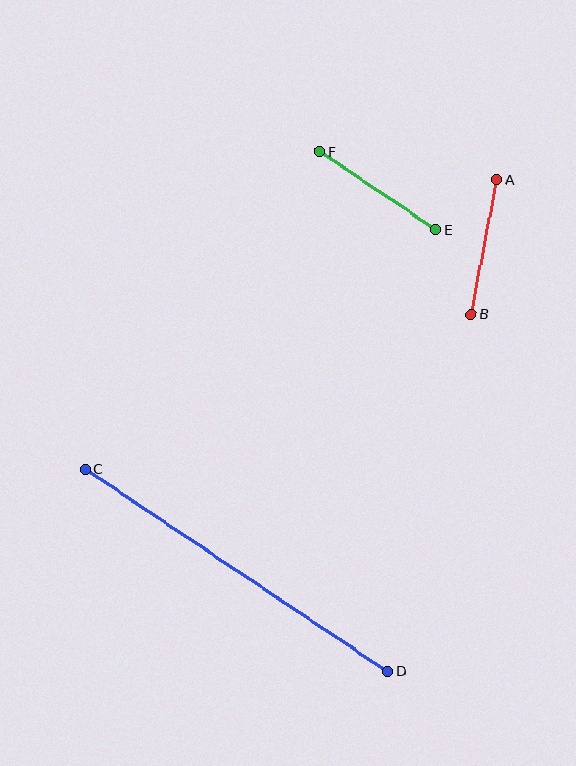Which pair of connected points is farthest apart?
Points C and D are farthest apart.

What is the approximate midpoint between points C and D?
The midpoint is at approximately (237, 570) pixels.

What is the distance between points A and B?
The distance is approximately 137 pixels.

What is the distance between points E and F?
The distance is approximately 140 pixels.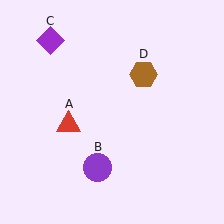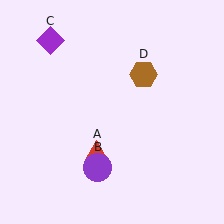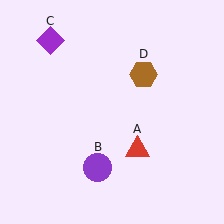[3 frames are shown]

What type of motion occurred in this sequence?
The red triangle (object A) rotated counterclockwise around the center of the scene.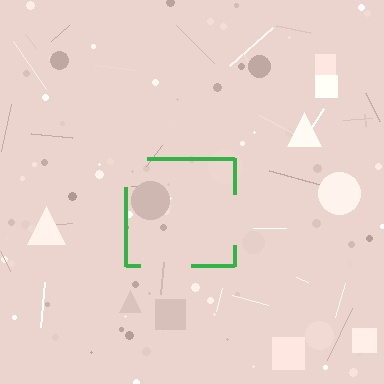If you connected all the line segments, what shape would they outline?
They would outline a square.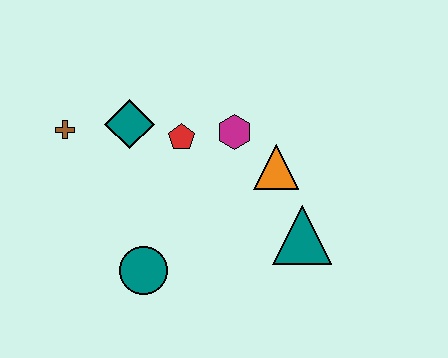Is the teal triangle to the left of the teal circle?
No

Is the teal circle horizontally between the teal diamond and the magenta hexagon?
Yes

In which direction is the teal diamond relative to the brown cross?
The teal diamond is to the right of the brown cross.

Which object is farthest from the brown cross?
The teal triangle is farthest from the brown cross.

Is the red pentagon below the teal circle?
No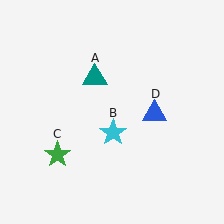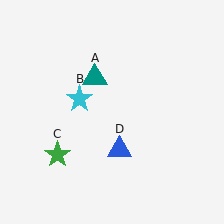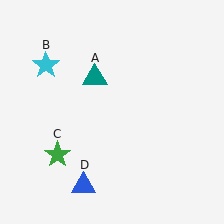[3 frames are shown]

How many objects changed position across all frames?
2 objects changed position: cyan star (object B), blue triangle (object D).